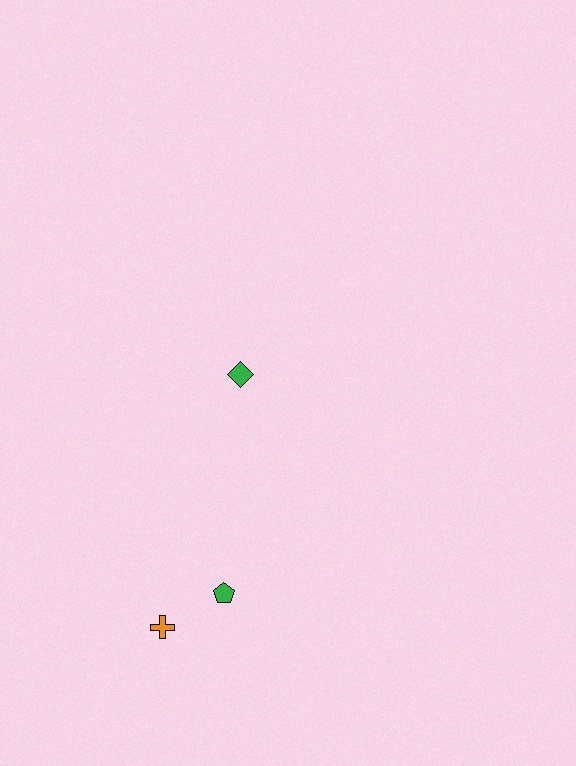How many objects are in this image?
There are 3 objects.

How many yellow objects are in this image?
There are no yellow objects.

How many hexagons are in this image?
There are no hexagons.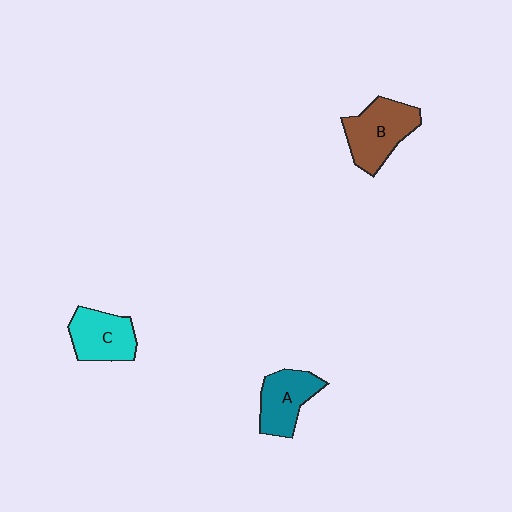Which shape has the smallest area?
Shape A (teal).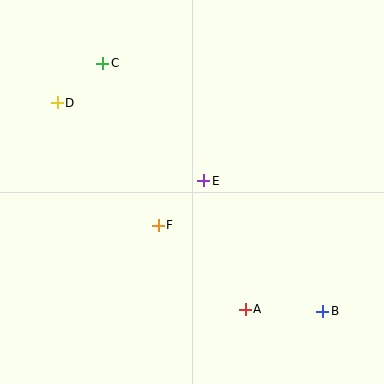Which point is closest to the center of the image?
Point E at (203, 181) is closest to the center.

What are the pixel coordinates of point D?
Point D is at (57, 103).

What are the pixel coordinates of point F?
Point F is at (158, 225).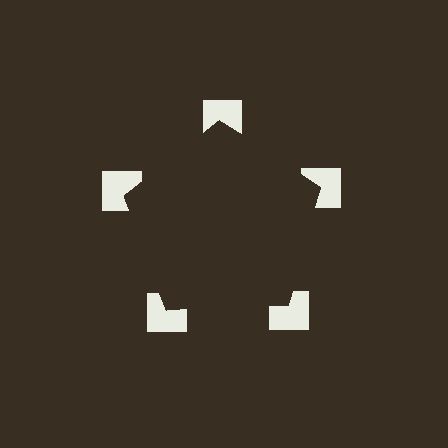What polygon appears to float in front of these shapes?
An illusory pentagon — its edges are inferred from the aligned wedge cuts in the notched squares, not physically drawn.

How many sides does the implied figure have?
5 sides.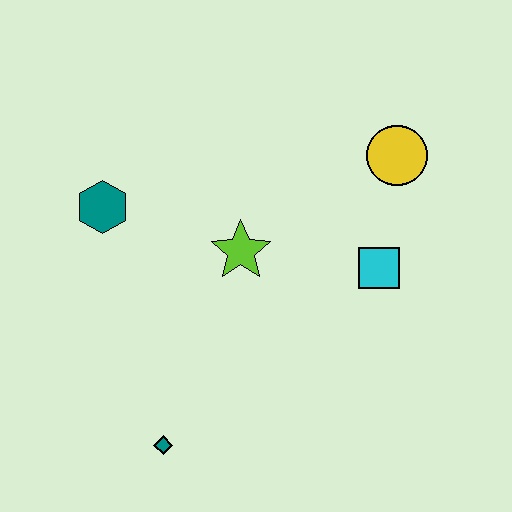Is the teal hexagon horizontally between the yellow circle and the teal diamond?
No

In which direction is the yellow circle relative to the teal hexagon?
The yellow circle is to the right of the teal hexagon.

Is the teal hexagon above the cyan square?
Yes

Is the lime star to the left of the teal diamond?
No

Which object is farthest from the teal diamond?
The yellow circle is farthest from the teal diamond.